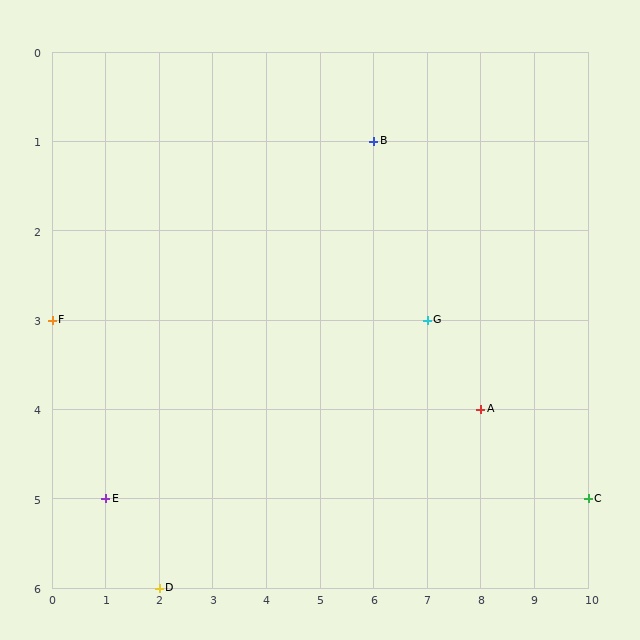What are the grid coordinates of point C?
Point C is at grid coordinates (10, 5).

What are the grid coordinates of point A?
Point A is at grid coordinates (8, 4).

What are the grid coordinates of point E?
Point E is at grid coordinates (1, 5).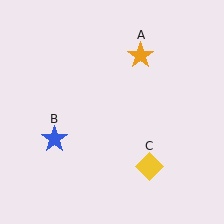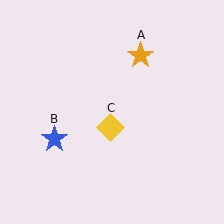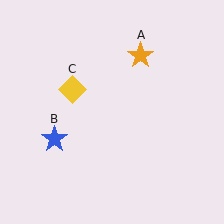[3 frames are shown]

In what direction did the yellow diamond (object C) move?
The yellow diamond (object C) moved up and to the left.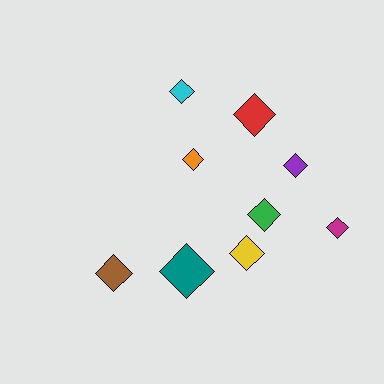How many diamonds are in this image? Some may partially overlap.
There are 9 diamonds.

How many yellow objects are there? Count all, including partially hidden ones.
There is 1 yellow object.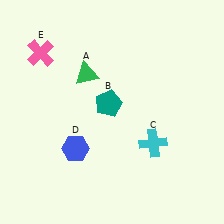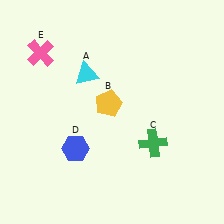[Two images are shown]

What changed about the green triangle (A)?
In Image 1, A is green. In Image 2, it changed to cyan.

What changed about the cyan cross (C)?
In Image 1, C is cyan. In Image 2, it changed to green.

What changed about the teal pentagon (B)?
In Image 1, B is teal. In Image 2, it changed to yellow.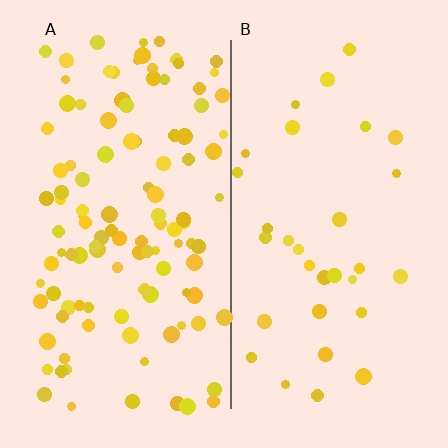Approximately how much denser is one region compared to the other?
Approximately 3.5× — region A over region B.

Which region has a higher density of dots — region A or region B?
A (the left).